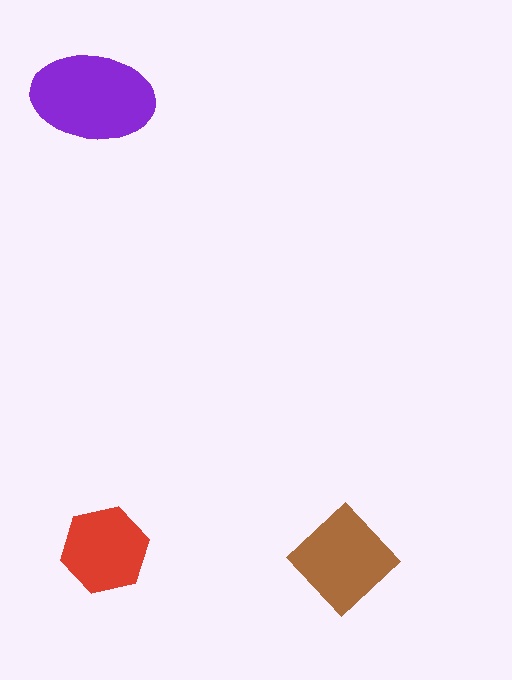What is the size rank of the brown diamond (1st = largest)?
2nd.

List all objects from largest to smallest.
The purple ellipse, the brown diamond, the red hexagon.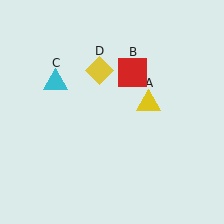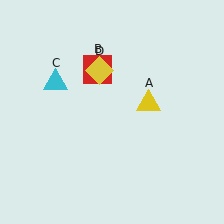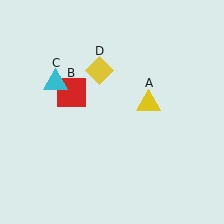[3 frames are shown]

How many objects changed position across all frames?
1 object changed position: red square (object B).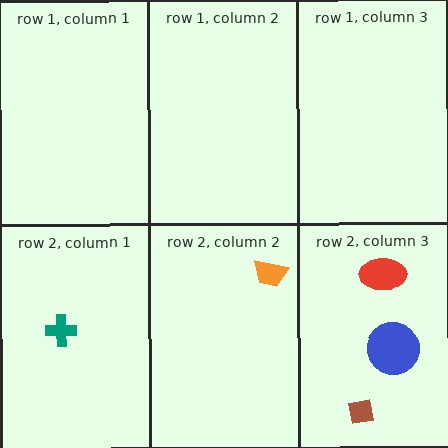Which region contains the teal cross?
The row 2, column 1 region.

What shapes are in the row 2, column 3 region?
The brown square, the red ellipse, the blue circle.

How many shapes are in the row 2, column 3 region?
3.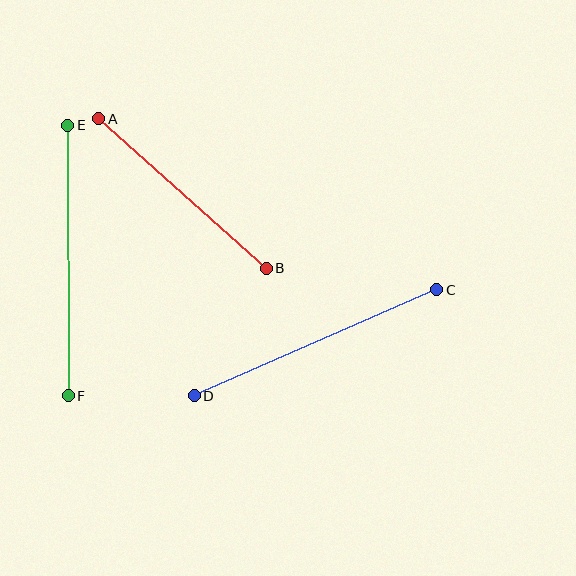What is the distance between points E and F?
The distance is approximately 271 pixels.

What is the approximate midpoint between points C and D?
The midpoint is at approximately (316, 343) pixels.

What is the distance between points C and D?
The distance is approximately 265 pixels.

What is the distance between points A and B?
The distance is approximately 224 pixels.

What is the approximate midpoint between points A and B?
The midpoint is at approximately (182, 193) pixels.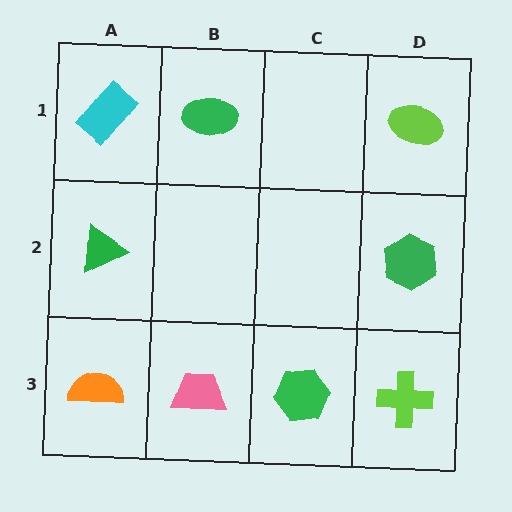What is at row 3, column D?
A lime cross.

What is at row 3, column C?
A green hexagon.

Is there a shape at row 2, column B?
No, that cell is empty.